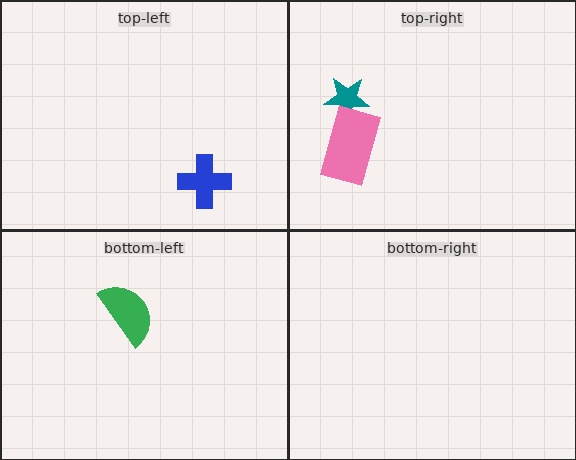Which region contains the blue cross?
The top-left region.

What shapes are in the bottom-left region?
The green semicircle.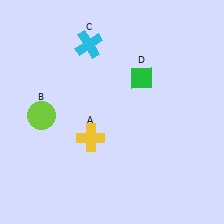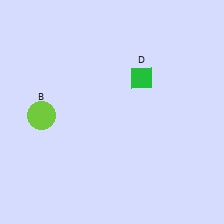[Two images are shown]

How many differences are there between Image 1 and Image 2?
There are 2 differences between the two images.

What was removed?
The cyan cross (C), the yellow cross (A) were removed in Image 2.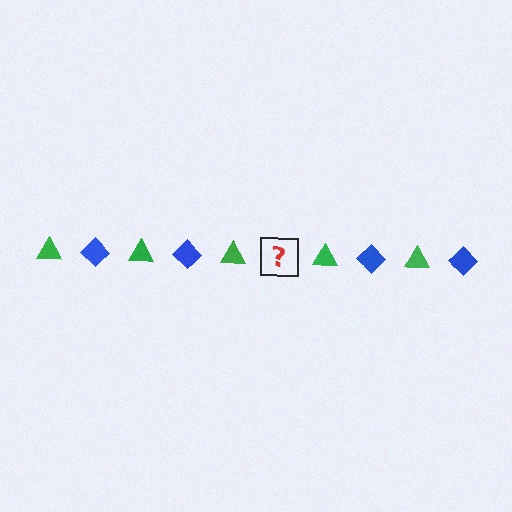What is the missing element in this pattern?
The missing element is a blue diamond.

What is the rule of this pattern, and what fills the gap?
The rule is that the pattern alternates between green triangle and blue diamond. The gap should be filled with a blue diamond.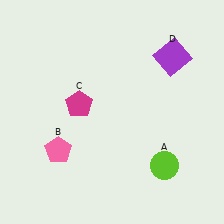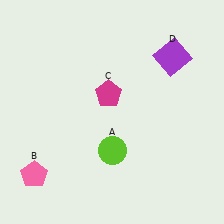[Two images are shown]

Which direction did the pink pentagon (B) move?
The pink pentagon (B) moved left.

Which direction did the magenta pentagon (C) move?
The magenta pentagon (C) moved right.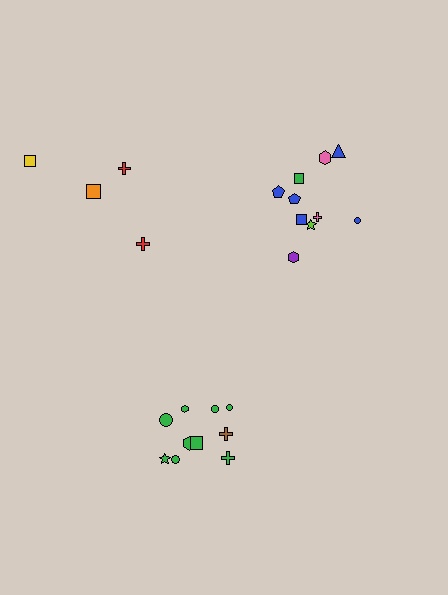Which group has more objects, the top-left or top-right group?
The top-right group.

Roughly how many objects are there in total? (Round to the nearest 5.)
Roughly 25 objects in total.